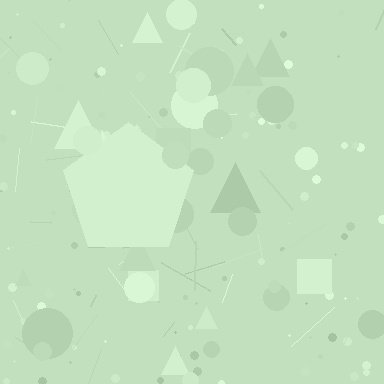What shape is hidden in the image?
A pentagon is hidden in the image.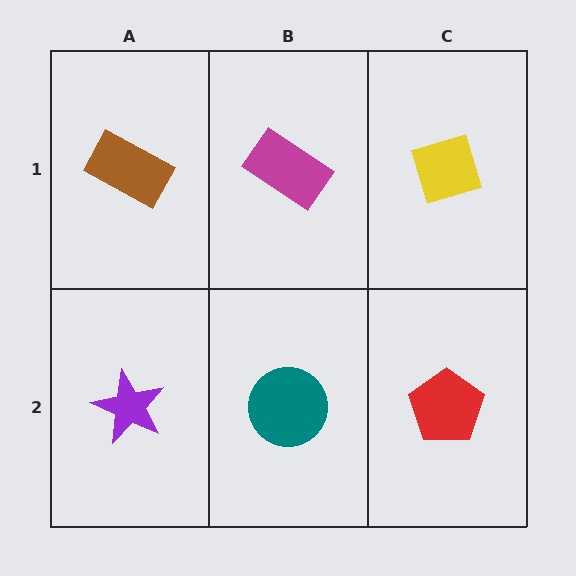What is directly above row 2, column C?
A yellow diamond.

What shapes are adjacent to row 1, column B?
A teal circle (row 2, column B), a brown rectangle (row 1, column A), a yellow diamond (row 1, column C).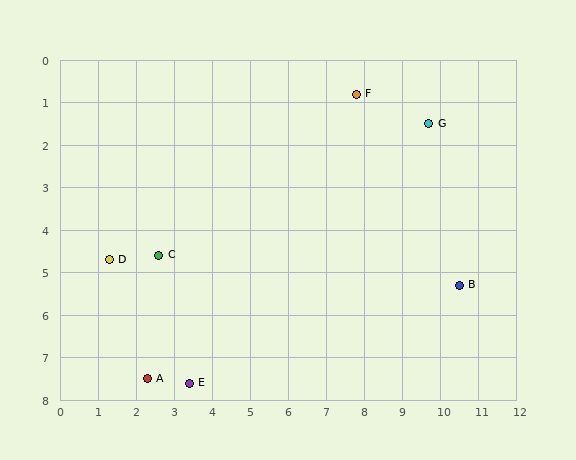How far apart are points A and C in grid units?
Points A and C are about 2.9 grid units apart.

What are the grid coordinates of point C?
Point C is at approximately (2.6, 4.6).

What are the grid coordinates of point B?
Point B is at approximately (10.5, 5.3).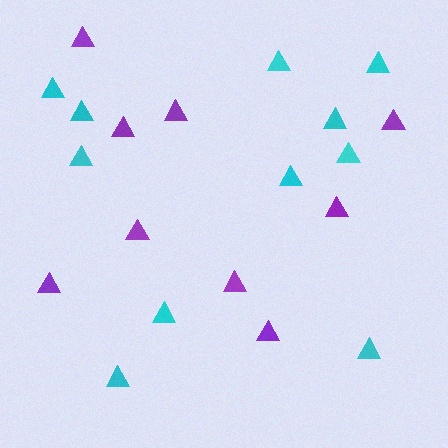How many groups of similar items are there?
There are 2 groups: one group of purple triangles (9) and one group of cyan triangles (11).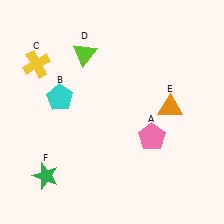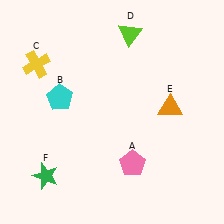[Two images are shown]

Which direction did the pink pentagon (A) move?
The pink pentagon (A) moved down.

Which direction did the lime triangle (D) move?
The lime triangle (D) moved right.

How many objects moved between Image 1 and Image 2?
2 objects moved between the two images.